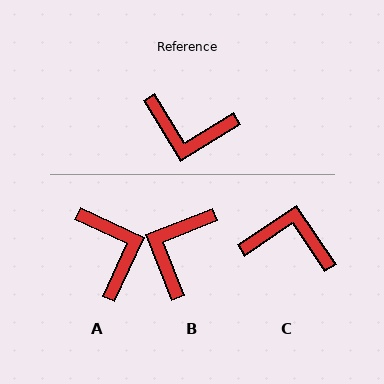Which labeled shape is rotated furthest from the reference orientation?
C, about 177 degrees away.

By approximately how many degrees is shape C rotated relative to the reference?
Approximately 177 degrees clockwise.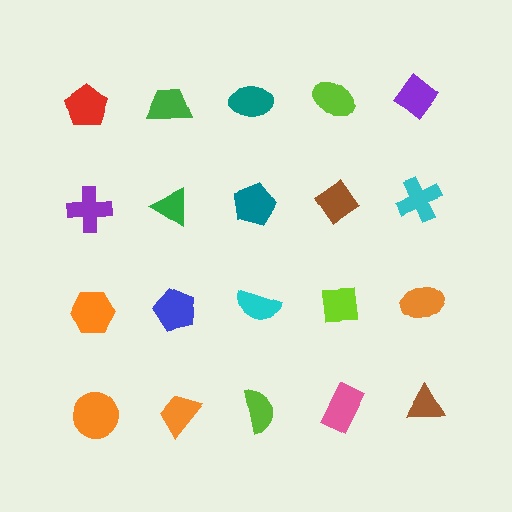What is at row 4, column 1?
An orange circle.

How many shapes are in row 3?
5 shapes.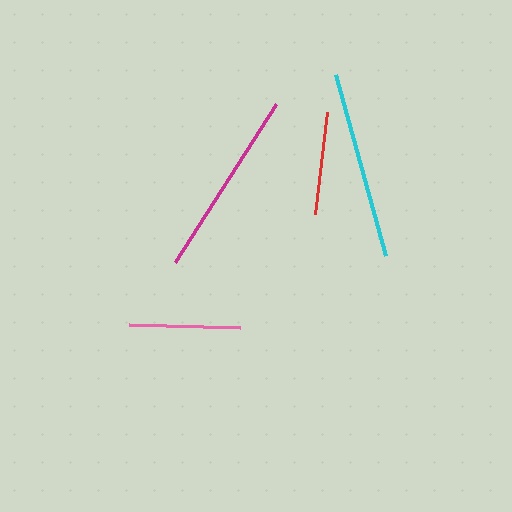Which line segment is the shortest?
The red line is the shortest at approximately 102 pixels.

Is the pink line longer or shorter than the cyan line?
The cyan line is longer than the pink line.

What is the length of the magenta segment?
The magenta segment is approximately 188 pixels long.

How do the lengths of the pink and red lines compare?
The pink and red lines are approximately the same length.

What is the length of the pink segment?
The pink segment is approximately 111 pixels long.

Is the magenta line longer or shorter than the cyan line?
The magenta line is longer than the cyan line.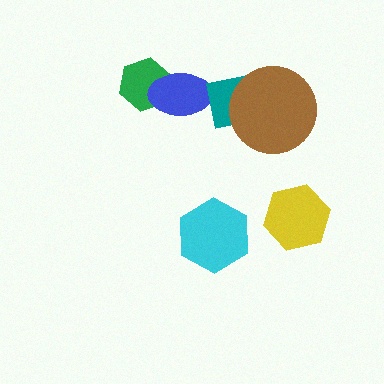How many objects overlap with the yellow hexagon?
0 objects overlap with the yellow hexagon.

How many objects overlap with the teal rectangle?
1 object overlaps with the teal rectangle.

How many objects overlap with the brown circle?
1 object overlaps with the brown circle.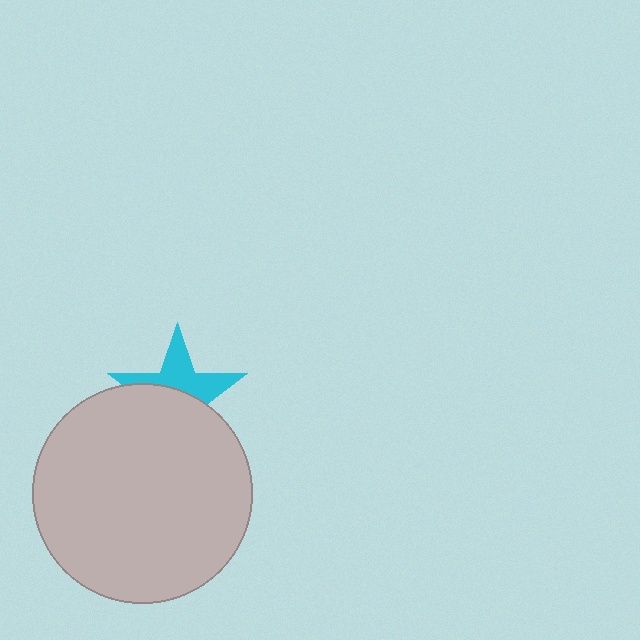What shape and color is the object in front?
The object in front is a light gray circle.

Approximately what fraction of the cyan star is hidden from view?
Roughly 55% of the cyan star is hidden behind the light gray circle.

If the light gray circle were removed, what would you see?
You would see the complete cyan star.